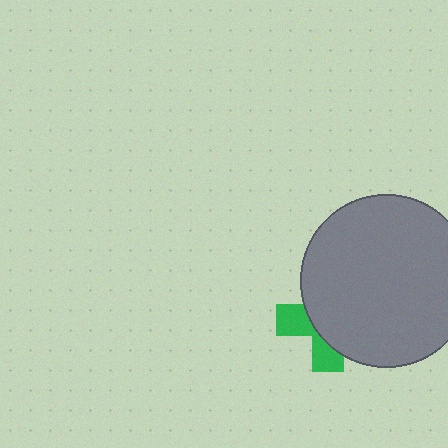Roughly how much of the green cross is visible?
A small part of it is visible (roughly 35%).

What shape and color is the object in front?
The object in front is a gray circle.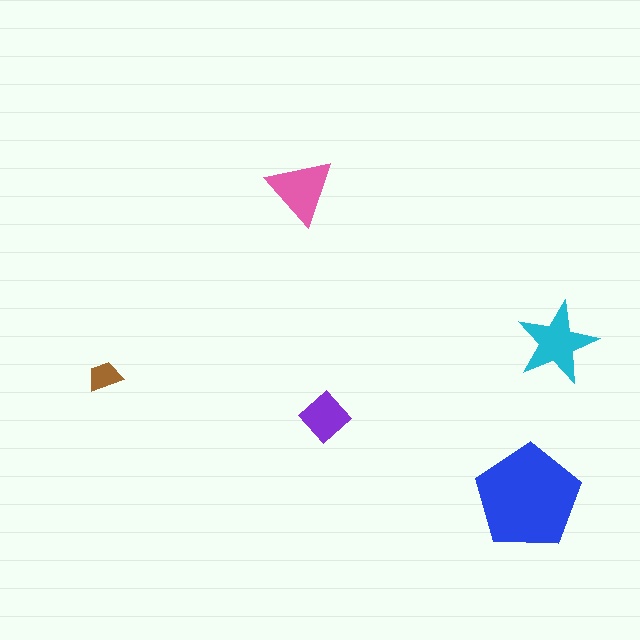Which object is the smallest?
The brown trapezoid.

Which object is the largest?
The blue pentagon.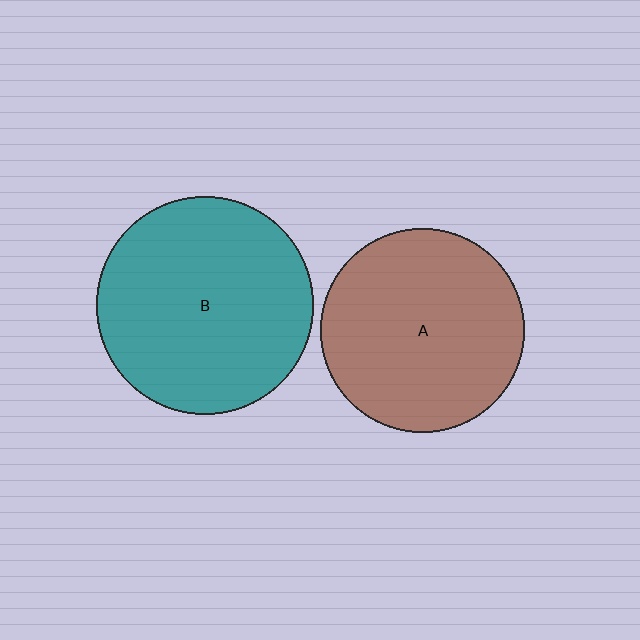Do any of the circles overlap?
No, none of the circles overlap.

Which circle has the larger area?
Circle B (teal).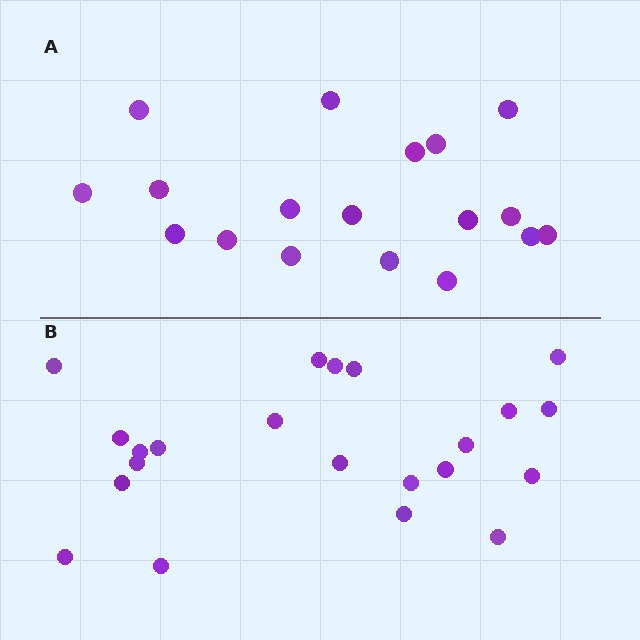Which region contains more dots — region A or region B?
Region B (the bottom region) has more dots.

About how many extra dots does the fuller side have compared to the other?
Region B has about 4 more dots than region A.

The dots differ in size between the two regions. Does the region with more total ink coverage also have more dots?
No. Region A has more total ink coverage because its dots are larger, but region B actually contains more individual dots. Total area can be misleading — the number of items is what matters here.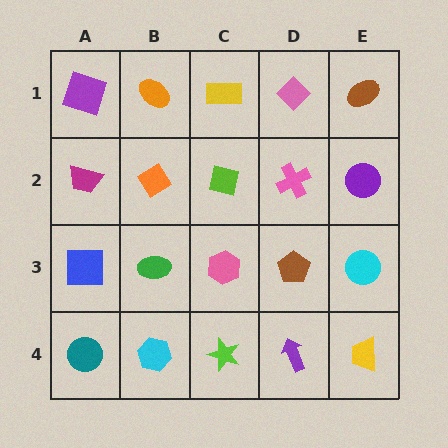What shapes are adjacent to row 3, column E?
A purple circle (row 2, column E), a yellow trapezoid (row 4, column E), a brown pentagon (row 3, column D).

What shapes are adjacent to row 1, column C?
A lime square (row 2, column C), an orange ellipse (row 1, column B), a pink diamond (row 1, column D).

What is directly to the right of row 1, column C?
A pink diamond.